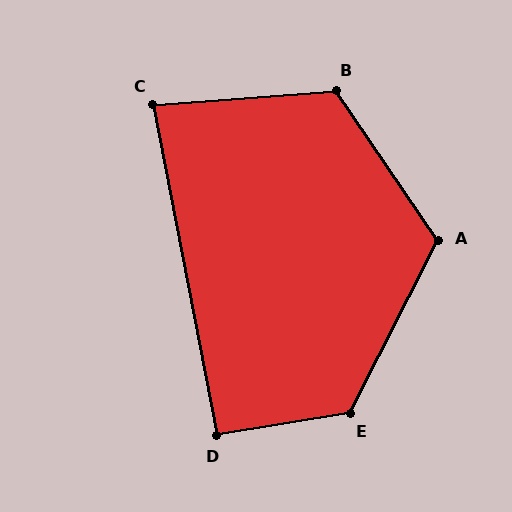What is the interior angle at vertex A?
Approximately 119 degrees (obtuse).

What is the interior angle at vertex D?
Approximately 92 degrees (approximately right).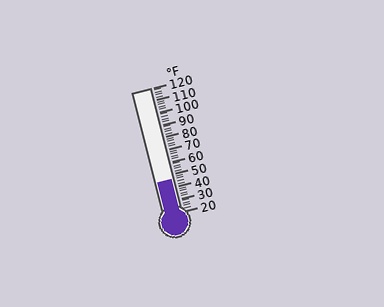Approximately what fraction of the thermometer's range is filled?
The thermometer is filled to approximately 25% of its range.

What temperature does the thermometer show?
The thermometer shows approximately 46°F.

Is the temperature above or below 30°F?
The temperature is above 30°F.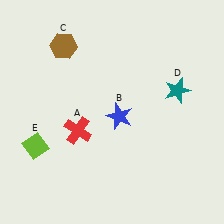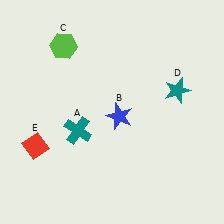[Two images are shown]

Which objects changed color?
A changed from red to teal. C changed from brown to lime. E changed from lime to red.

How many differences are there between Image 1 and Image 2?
There are 3 differences between the two images.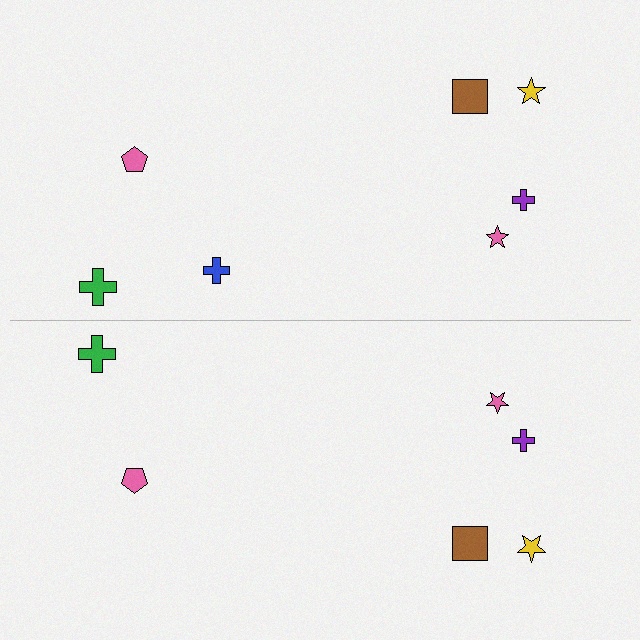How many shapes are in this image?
There are 13 shapes in this image.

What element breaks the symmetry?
A blue cross is missing from the bottom side.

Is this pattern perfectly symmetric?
No, the pattern is not perfectly symmetric. A blue cross is missing from the bottom side.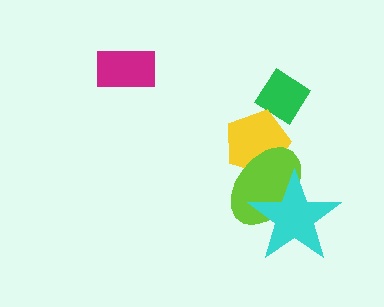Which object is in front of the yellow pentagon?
The lime ellipse is in front of the yellow pentagon.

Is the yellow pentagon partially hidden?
Yes, it is partially covered by another shape.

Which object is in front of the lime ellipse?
The cyan star is in front of the lime ellipse.